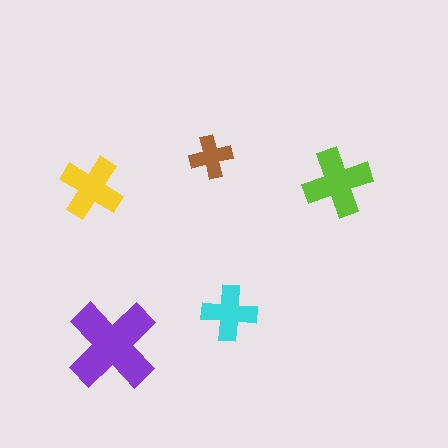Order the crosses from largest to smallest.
the purple one, the lime one, the yellow one, the cyan one, the brown one.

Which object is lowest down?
The purple cross is bottommost.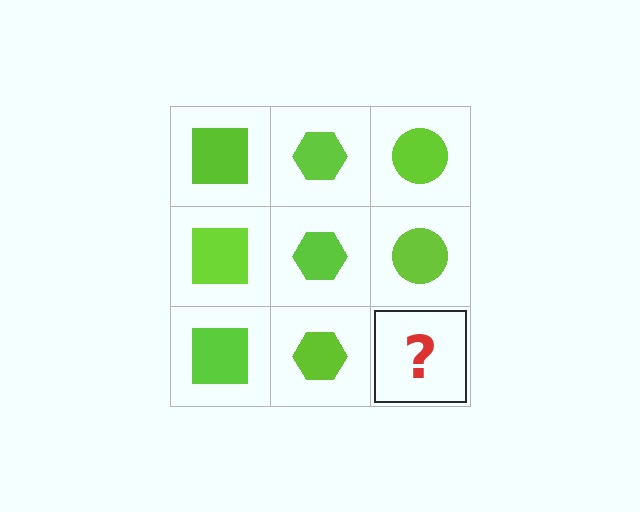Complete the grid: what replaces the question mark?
The question mark should be replaced with a lime circle.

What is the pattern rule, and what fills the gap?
The rule is that each column has a consistent shape. The gap should be filled with a lime circle.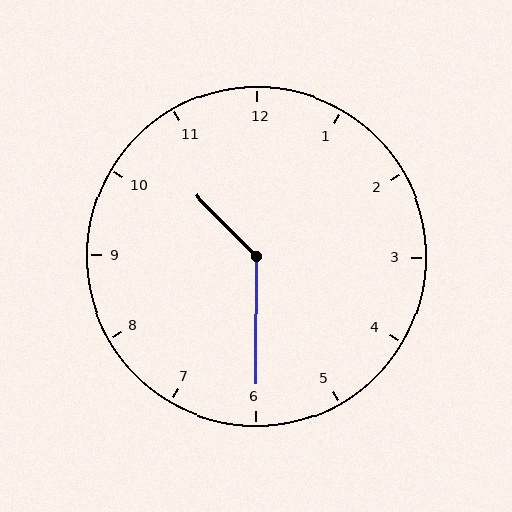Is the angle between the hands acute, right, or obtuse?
It is obtuse.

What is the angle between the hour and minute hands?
Approximately 135 degrees.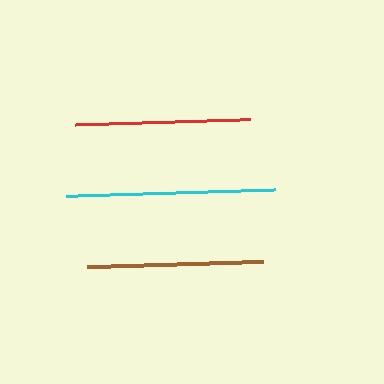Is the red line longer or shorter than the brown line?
The brown line is longer than the red line.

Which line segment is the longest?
The cyan line is the longest at approximately 208 pixels.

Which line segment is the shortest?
The red line is the shortest at approximately 175 pixels.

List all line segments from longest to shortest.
From longest to shortest: cyan, brown, red.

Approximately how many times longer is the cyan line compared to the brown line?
The cyan line is approximately 1.2 times the length of the brown line.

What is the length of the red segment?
The red segment is approximately 175 pixels long.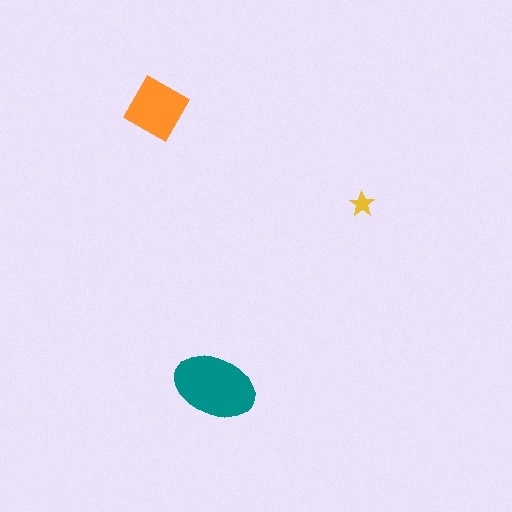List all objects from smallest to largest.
The yellow star, the orange diamond, the teal ellipse.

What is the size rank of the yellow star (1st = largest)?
3rd.